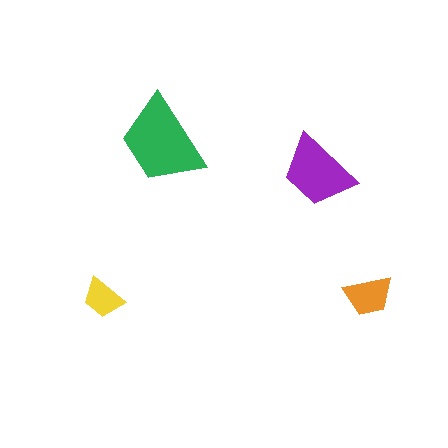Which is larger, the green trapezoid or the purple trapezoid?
The green one.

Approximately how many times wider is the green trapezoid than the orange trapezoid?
About 2 times wider.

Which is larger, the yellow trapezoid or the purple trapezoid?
The purple one.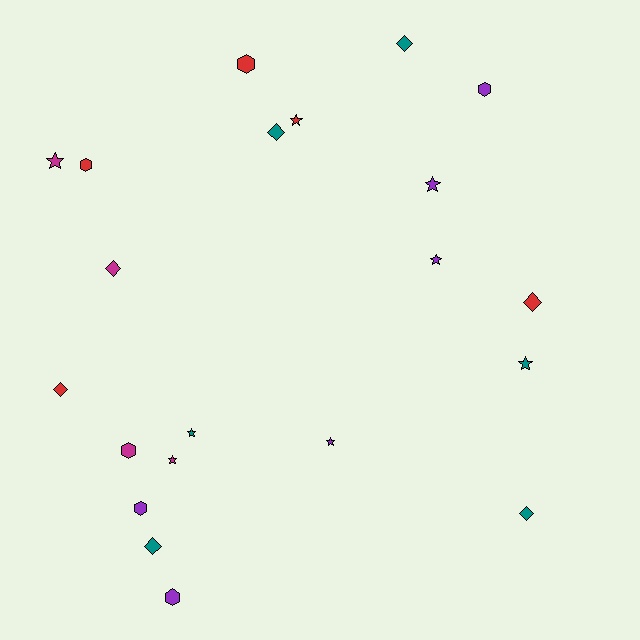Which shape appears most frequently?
Star, with 8 objects.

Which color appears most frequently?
Teal, with 6 objects.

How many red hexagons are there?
There are 2 red hexagons.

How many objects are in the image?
There are 21 objects.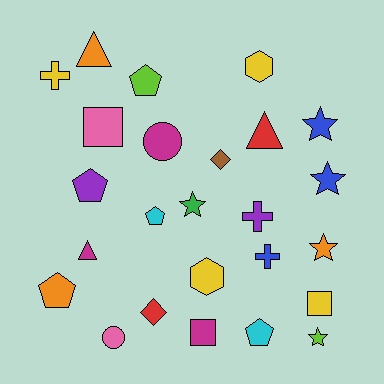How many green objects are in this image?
There is 1 green object.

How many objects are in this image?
There are 25 objects.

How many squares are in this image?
There are 3 squares.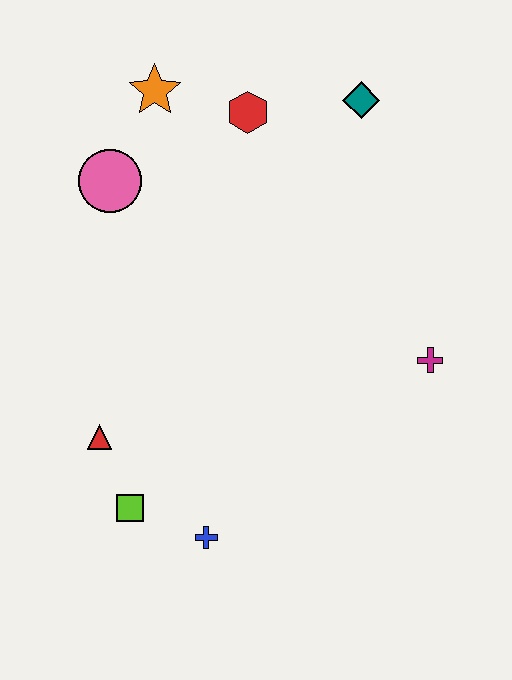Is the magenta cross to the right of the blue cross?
Yes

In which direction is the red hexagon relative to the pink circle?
The red hexagon is to the right of the pink circle.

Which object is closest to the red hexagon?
The orange star is closest to the red hexagon.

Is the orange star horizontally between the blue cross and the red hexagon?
No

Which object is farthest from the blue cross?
The teal diamond is farthest from the blue cross.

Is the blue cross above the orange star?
No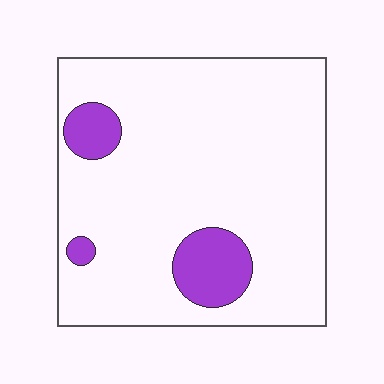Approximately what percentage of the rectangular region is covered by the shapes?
Approximately 10%.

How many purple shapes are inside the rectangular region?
3.